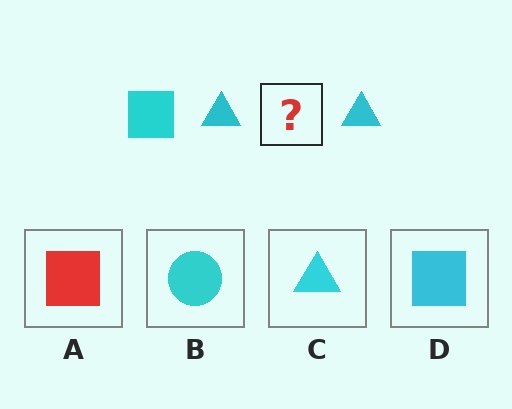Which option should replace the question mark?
Option D.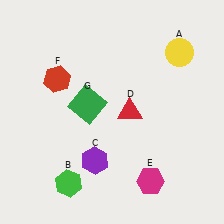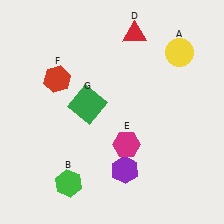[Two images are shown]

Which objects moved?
The objects that moved are: the purple hexagon (C), the red triangle (D), the magenta hexagon (E).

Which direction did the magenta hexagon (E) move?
The magenta hexagon (E) moved up.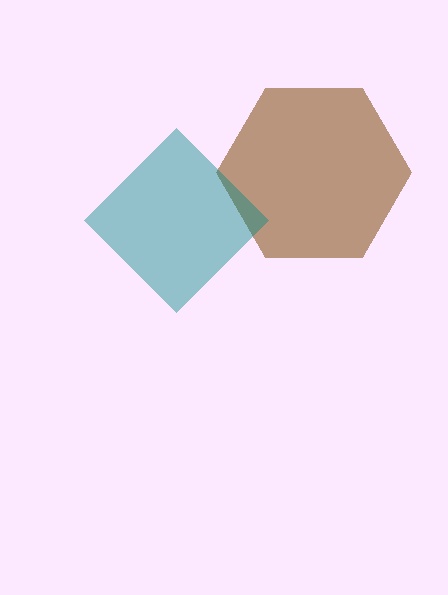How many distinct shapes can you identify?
There are 2 distinct shapes: a brown hexagon, a teal diamond.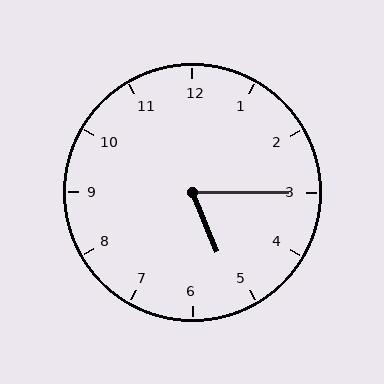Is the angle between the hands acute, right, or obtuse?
It is acute.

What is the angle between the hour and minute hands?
Approximately 68 degrees.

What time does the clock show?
5:15.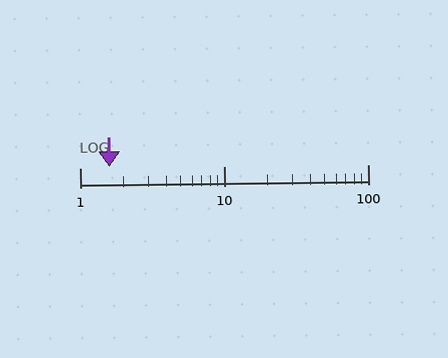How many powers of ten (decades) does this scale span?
The scale spans 2 decades, from 1 to 100.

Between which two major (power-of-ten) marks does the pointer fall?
The pointer is between 1 and 10.